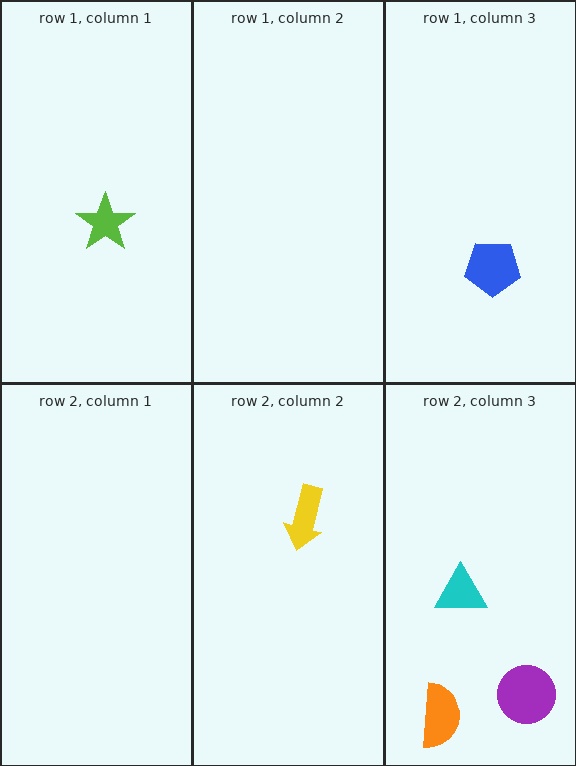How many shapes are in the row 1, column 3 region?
1.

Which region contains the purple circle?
The row 2, column 3 region.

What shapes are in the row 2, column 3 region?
The orange semicircle, the cyan triangle, the purple circle.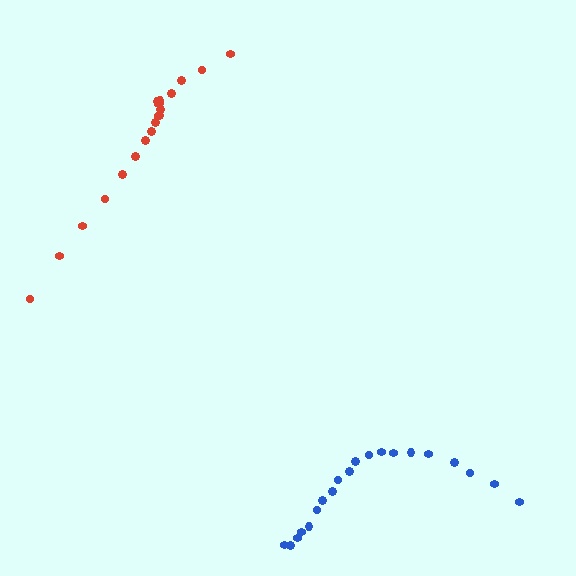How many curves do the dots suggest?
There are 2 distinct paths.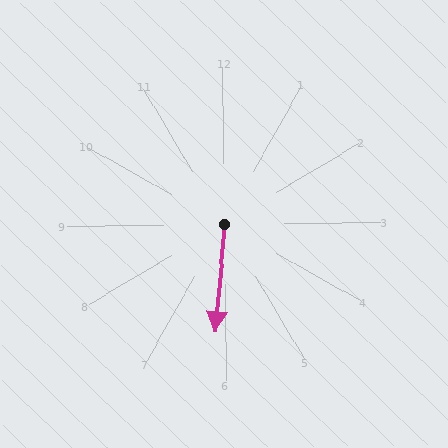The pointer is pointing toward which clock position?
Roughly 6 o'clock.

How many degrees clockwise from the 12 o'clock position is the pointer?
Approximately 185 degrees.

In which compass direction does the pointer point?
South.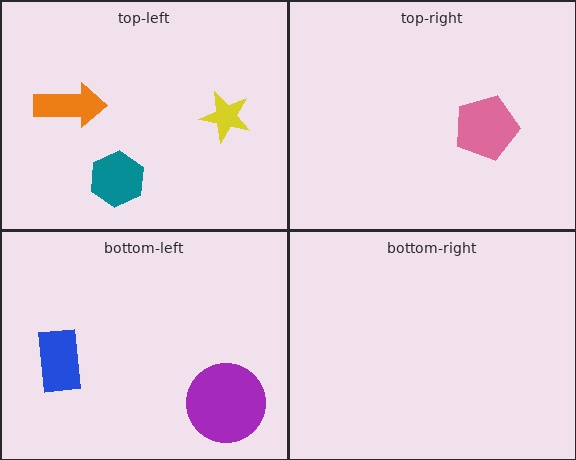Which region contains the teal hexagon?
The top-left region.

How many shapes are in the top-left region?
3.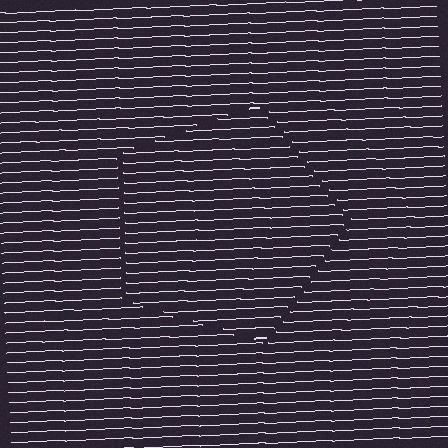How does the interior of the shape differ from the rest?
The interior of the shape contains the same grating, shifted by half a period — the contour is defined by the phase discontinuity where line-ends from the inner and outer gratings abut.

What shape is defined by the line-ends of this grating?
An illusory pentagon. The interior of the shape contains the same grating, shifted by half a period — the contour is defined by the phase discontinuity where line-ends from the inner and outer gratings abut.